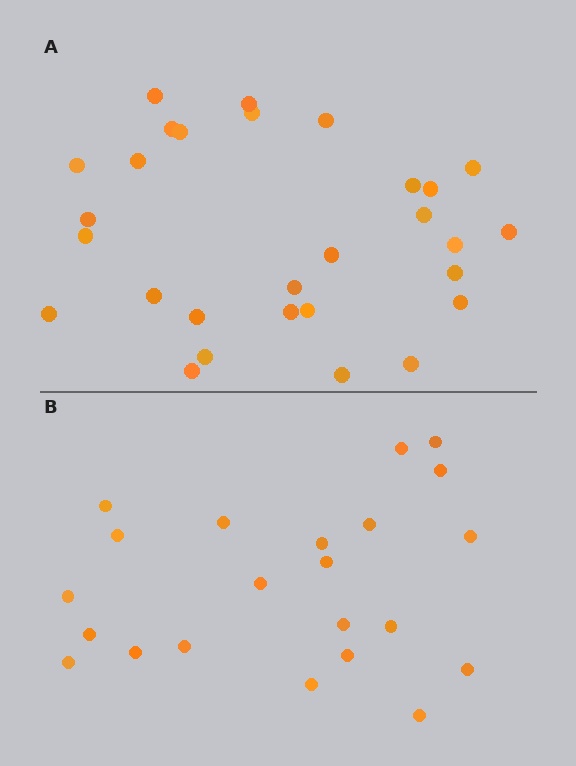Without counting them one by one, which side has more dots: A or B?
Region A (the top region) has more dots.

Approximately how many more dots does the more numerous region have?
Region A has roughly 8 or so more dots than region B.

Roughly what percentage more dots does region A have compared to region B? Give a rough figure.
About 30% more.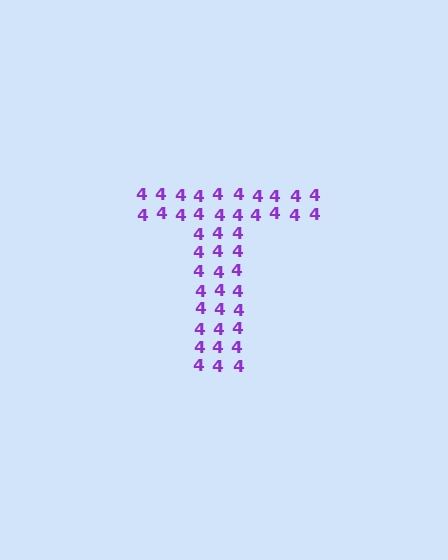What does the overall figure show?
The overall figure shows the letter T.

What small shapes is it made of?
It is made of small digit 4's.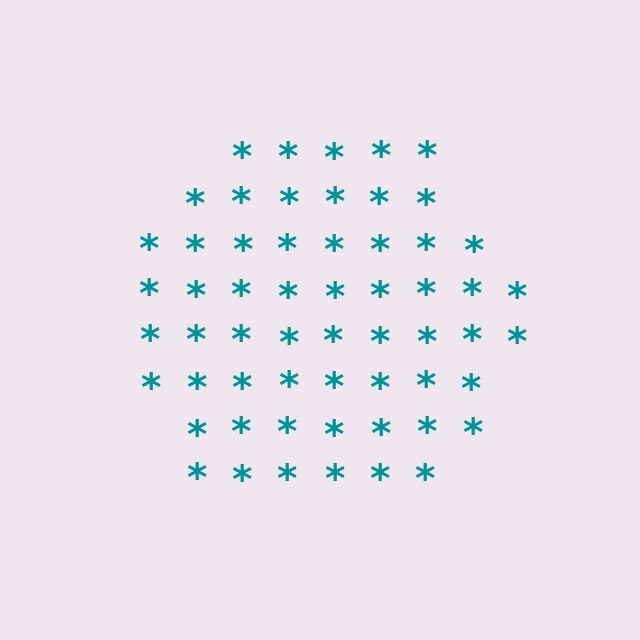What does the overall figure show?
The overall figure shows a hexagon.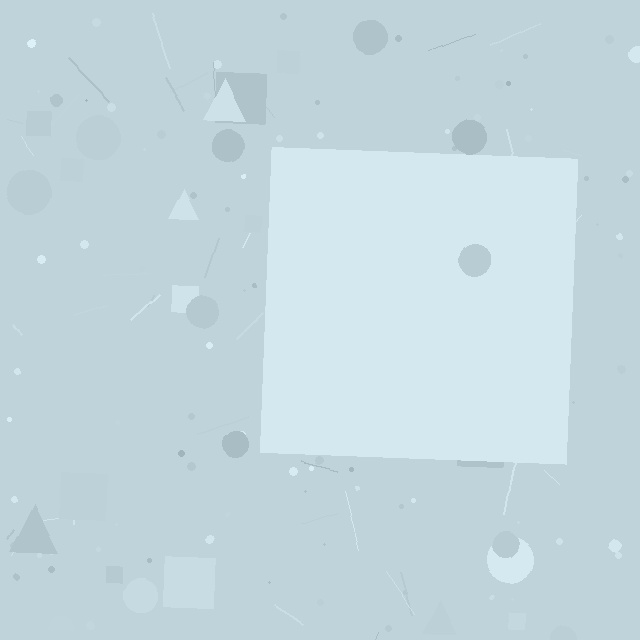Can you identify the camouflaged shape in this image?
The camouflaged shape is a square.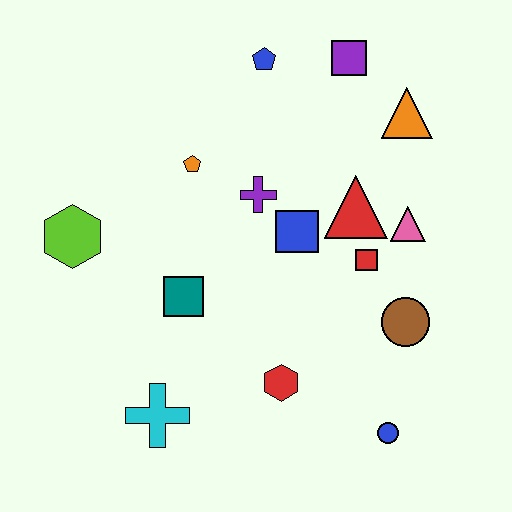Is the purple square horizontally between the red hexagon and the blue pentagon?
No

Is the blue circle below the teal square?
Yes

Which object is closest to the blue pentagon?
The purple square is closest to the blue pentagon.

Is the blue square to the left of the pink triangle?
Yes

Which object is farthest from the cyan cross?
The purple square is farthest from the cyan cross.